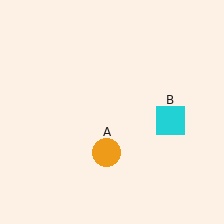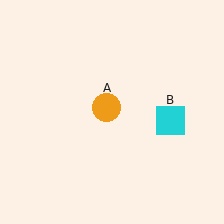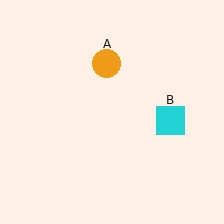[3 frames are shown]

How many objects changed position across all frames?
1 object changed position: orange circle (object A).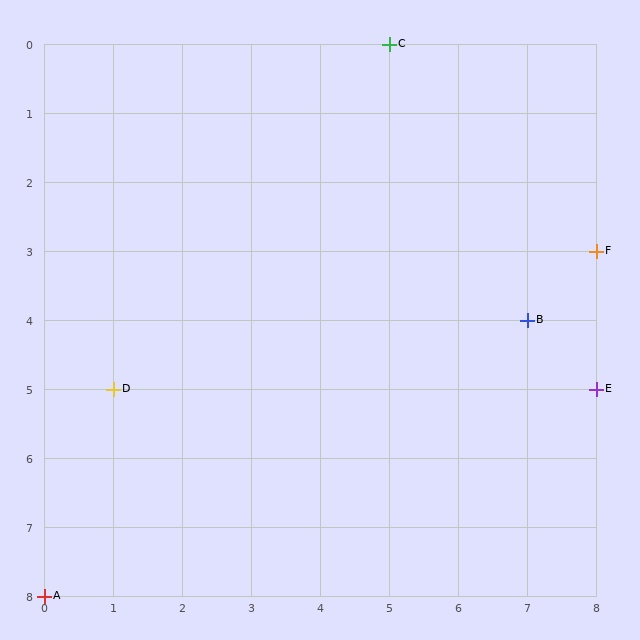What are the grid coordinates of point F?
Point F is at grid coordinates (8, 3).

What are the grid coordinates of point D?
Point D is at grid coordinates (1, 5).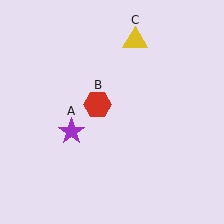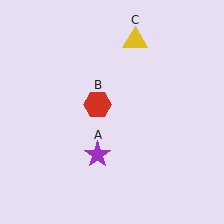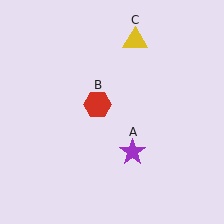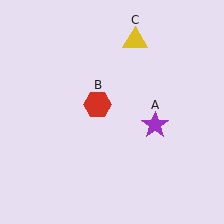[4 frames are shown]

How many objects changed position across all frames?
1 object changed position: purple star (object A).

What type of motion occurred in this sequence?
The purple star (object A) rotated counterclockwise around the center of the scene.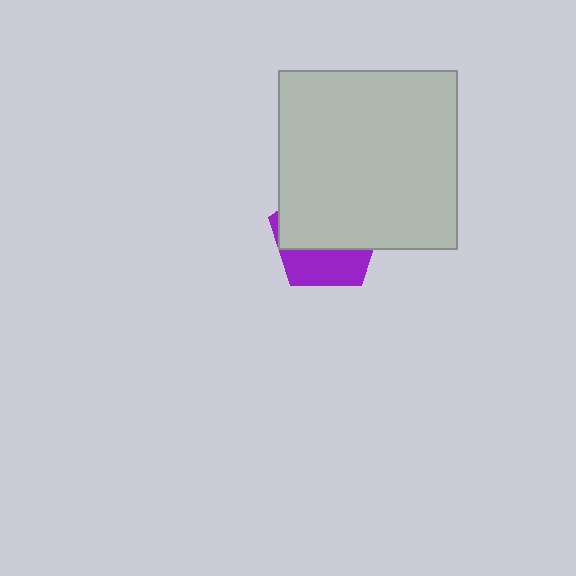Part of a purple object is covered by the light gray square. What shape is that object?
It is a pentagon.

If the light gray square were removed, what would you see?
You would see the complete purple pentagon.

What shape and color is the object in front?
The object in front is a light gray square.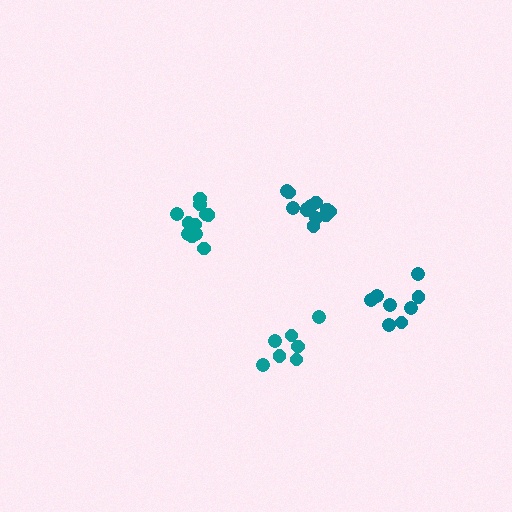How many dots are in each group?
Group 1: 12 dots, Group 2: 7 dots, Group 3: 12 dots, Group 4: 8 dots (39 total).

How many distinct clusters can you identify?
There are 4 distinct clusters.